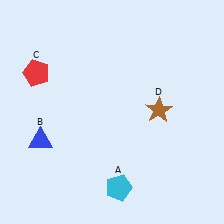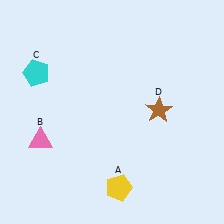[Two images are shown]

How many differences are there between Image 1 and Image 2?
There are 3 differences between the two images.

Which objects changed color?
A changed from cyan to yellow. B changed from blue to pink. C changed from red to cyan.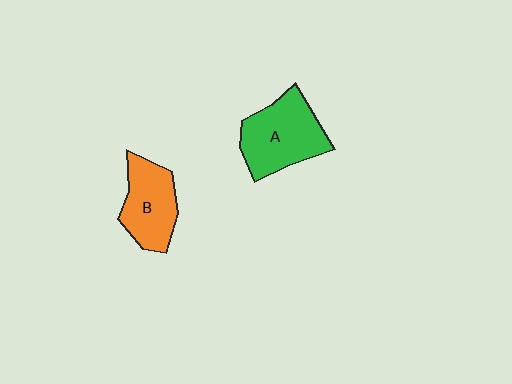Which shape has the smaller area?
Shape B (orange).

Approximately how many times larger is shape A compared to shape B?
Approximately 1.2 times.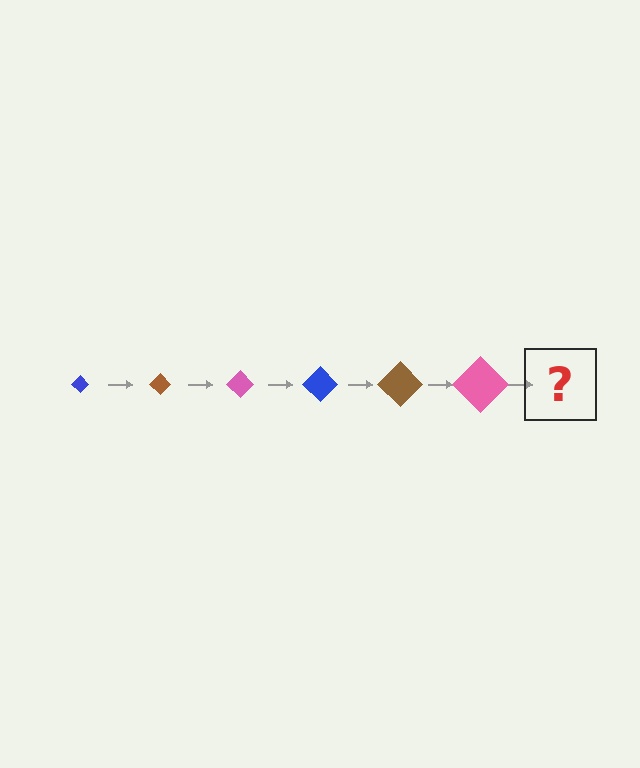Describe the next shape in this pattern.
It should be a blue diamond, larger than the previous one.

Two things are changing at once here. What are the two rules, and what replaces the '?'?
The two rules are that the diamond grows larger each step and the color cycles through blue, brown, and pink. The '?' should be a blue diamond, larger than the previous one.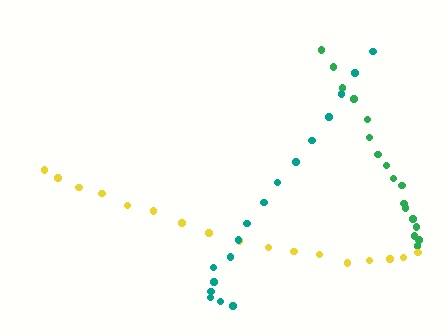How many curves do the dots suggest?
There are 3 distinct paths.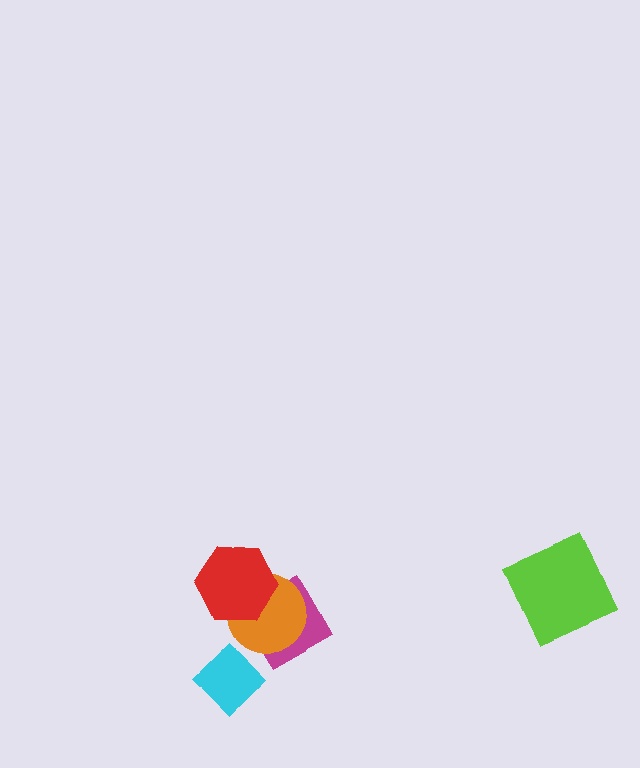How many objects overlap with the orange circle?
2 objects overlap with the orange circle.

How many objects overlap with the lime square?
0 objects overlap with the lime square.